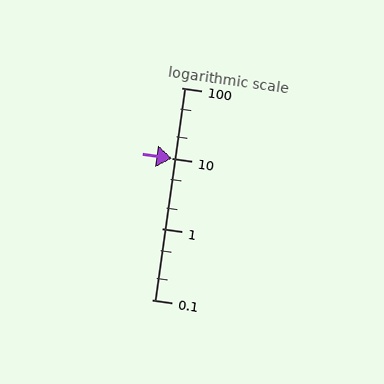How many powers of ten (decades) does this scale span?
The scale spans 3 decades, from 0.1 to 100.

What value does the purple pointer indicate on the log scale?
The pointer indicates approximately 10.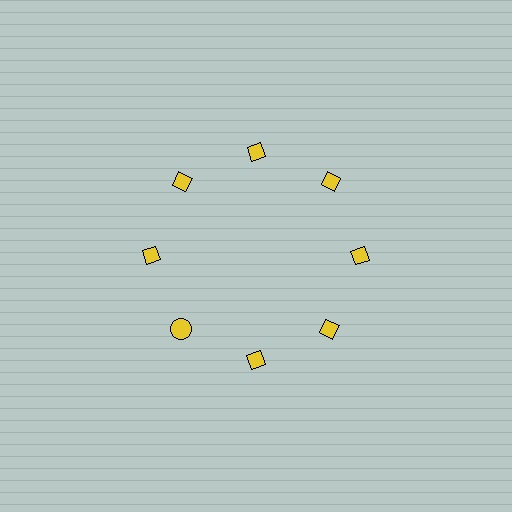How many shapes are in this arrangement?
There are 8 shapes arranged in a ring pattern.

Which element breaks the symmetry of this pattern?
The yellow circle at roughly the 8 o'clock position breaks the symmetry. All other shapes are yellow diamonds.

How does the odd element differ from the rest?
It has a different shape: circle instead of diamond.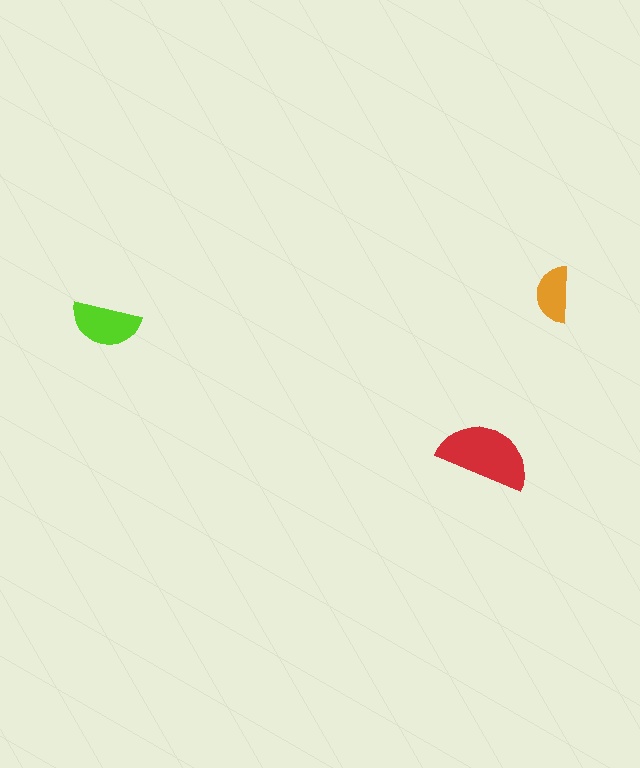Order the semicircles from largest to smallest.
the red one, the lime one, the orange one.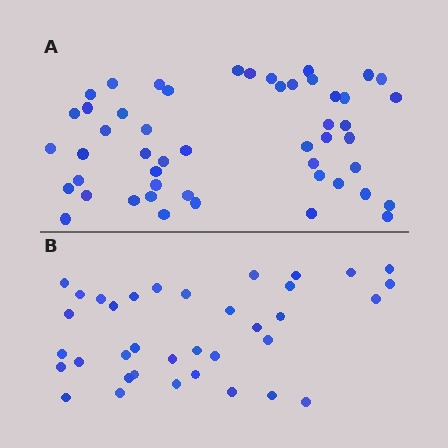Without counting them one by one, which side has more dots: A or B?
Region A (the top region) has more dots.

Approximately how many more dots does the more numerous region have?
Region A has approximately 15 more dots than region B.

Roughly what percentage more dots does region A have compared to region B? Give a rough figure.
About 40% more.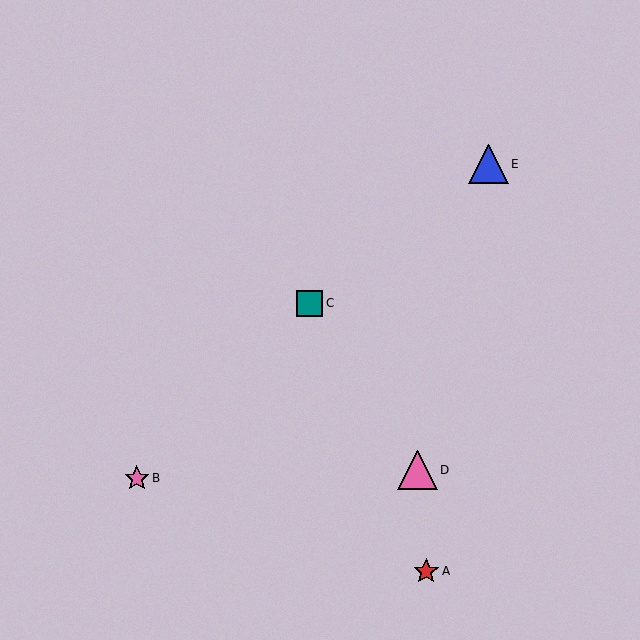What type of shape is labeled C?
Shape C is a teal square.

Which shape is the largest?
The pink triangle (labeled D) is the largest.